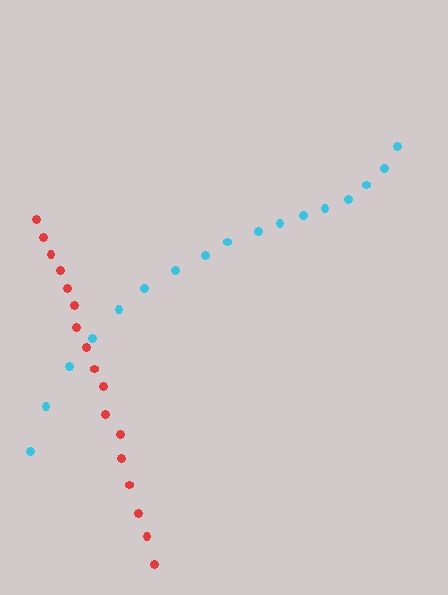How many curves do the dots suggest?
There are 2 distinct paths.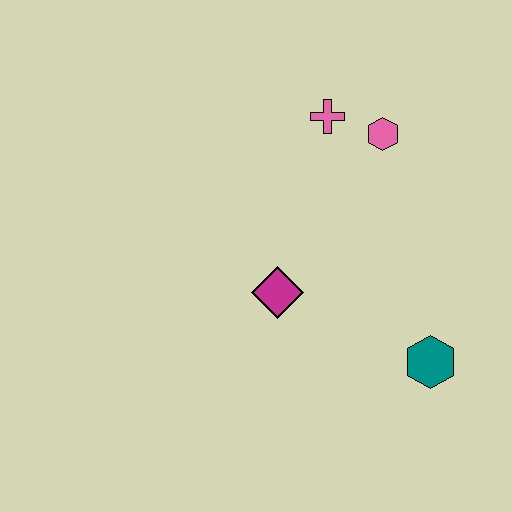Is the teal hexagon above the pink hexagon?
No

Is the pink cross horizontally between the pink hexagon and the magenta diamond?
Yes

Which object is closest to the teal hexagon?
The magenta diamond is closest to the teal hexagon.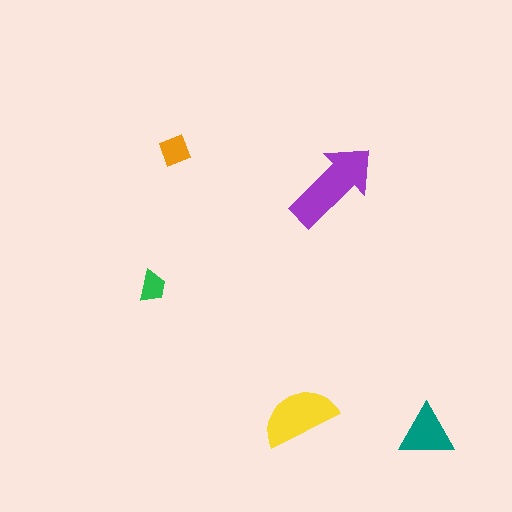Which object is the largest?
The purple arrow.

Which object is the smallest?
The green trapezoid.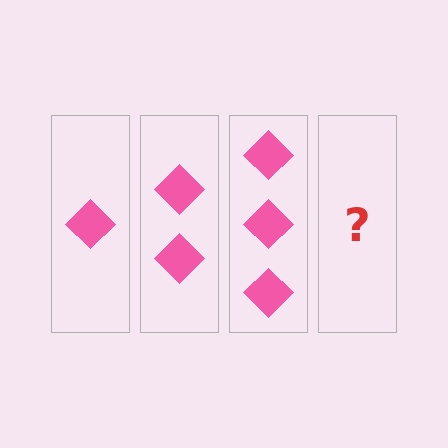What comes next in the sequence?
The next element should be 4 diamonds.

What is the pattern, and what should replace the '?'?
The pattern is that each step adds one more diamond. The '?' should be 4 diamonds.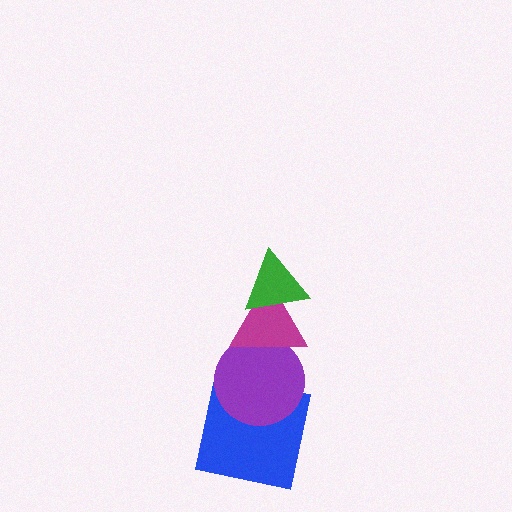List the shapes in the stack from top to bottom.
From top to bottom: the green triangle, the magenta triangle, the purple circle, the blue square.